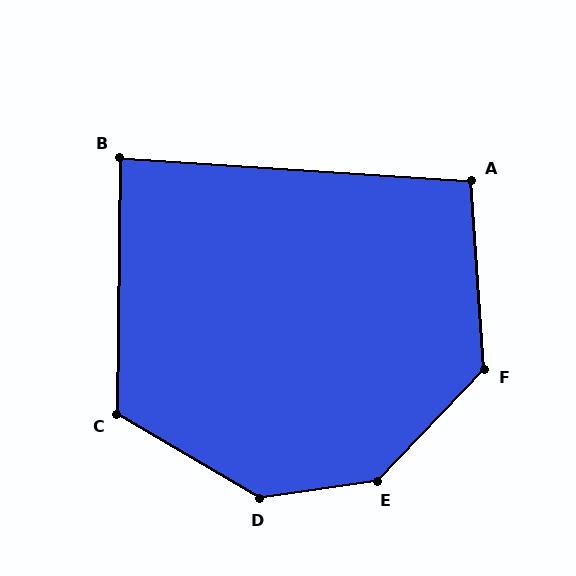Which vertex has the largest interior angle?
E, at approximately 142 degrees.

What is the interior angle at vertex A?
Approximately 98 degrees (obtuse).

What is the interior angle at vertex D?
Approximately 141 degrees (obtuse).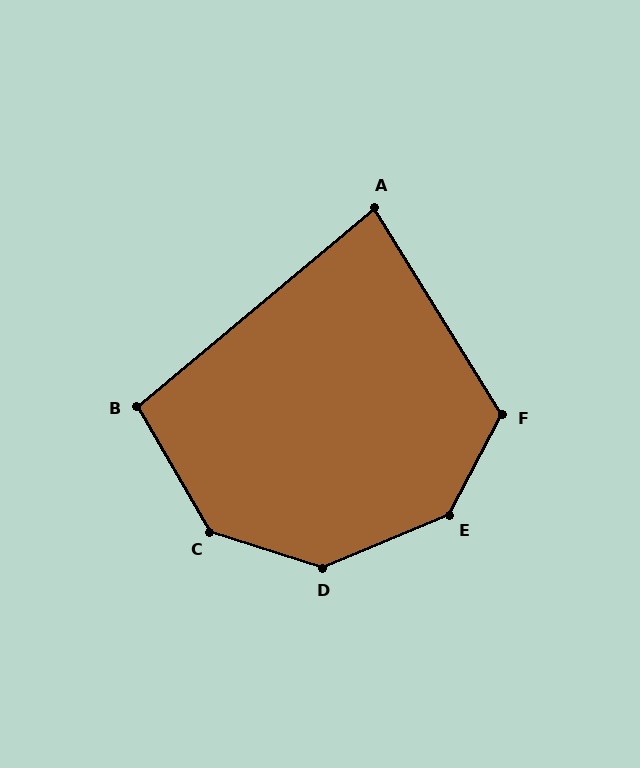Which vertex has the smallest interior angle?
A, at approximately 82 degrees.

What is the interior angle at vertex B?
Approximately 100 degrees (obtuse).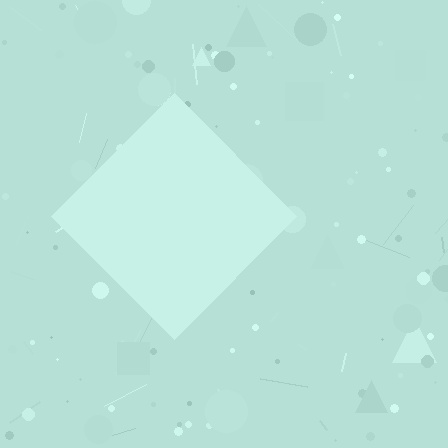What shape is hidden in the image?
A diamond is hidden in the image.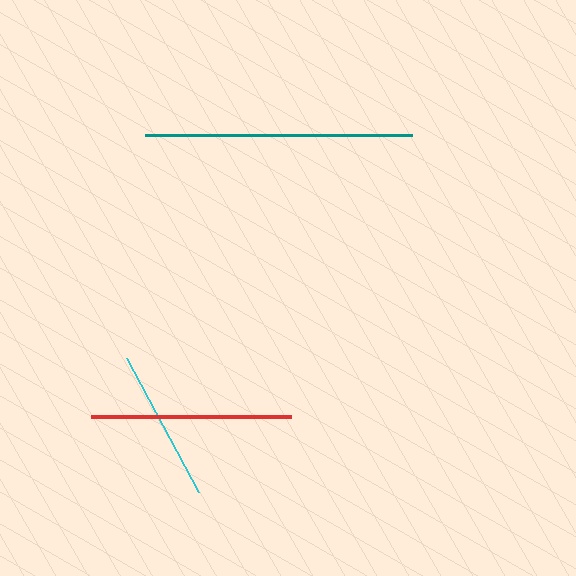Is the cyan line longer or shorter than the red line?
The red line is longer than the cyan line.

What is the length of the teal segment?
The teal segment is approximately 267 pixels long.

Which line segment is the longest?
The teal line is the longest at approximately 267 pixels.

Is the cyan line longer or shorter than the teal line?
The teal line is longer than the cyan line.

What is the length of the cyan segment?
The cyan segment is approximately 152 pixels long.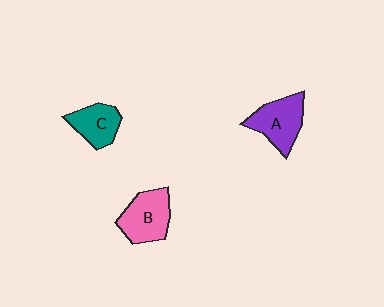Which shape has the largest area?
Shape B (pink).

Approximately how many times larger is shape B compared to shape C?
Approximately 1.3 times.